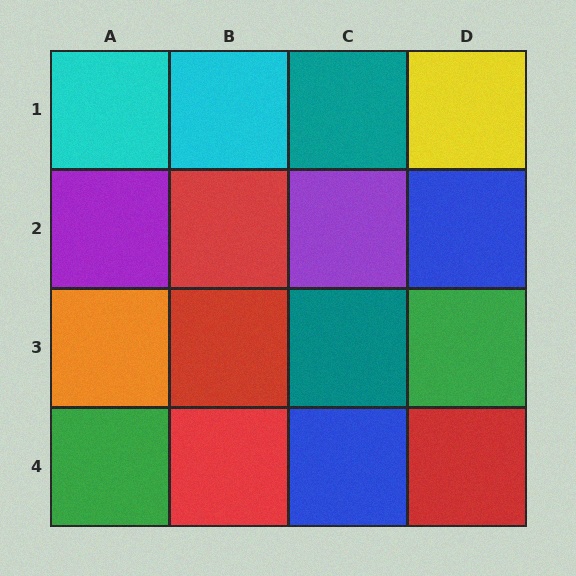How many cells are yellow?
1 cell is yellow.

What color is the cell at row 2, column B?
Red.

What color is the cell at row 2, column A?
Purple.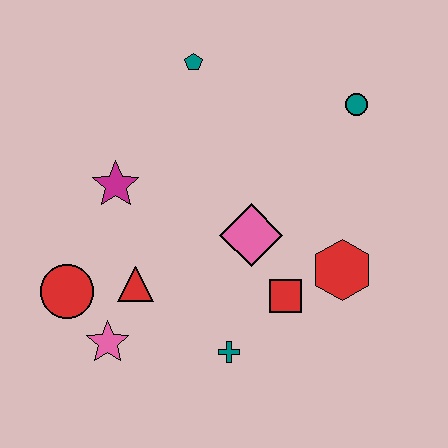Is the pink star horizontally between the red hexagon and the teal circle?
No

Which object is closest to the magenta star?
The red triangle is closest to the magenta star.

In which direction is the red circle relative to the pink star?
The red circle is above the pink star.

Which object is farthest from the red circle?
The teal circle is farthest from the red circle.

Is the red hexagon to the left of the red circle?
No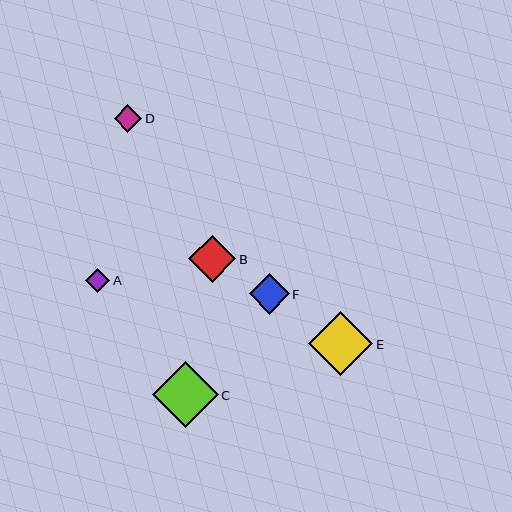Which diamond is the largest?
Diamond C is the largest with a size of approximately 66 pixels.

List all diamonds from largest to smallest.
From largest to smallest: C, E, B, F, D, A.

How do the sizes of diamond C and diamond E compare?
Diamond C and diamond E are approximately the same size.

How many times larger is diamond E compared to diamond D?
Diamond E is approximately 2.3 times the size of diamond D.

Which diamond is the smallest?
Diamond A is the smallest with a size of approximately 24 pixels.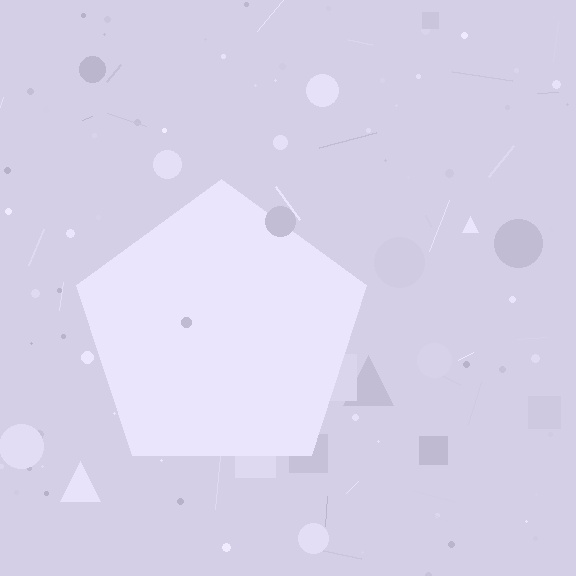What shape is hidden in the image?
A pentagon is hidden in the image.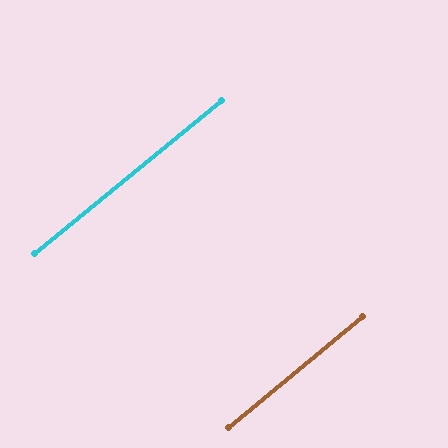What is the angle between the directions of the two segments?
Approximately 0 degrees.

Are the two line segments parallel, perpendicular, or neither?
Parallel — their directions differ by only 0.2°.